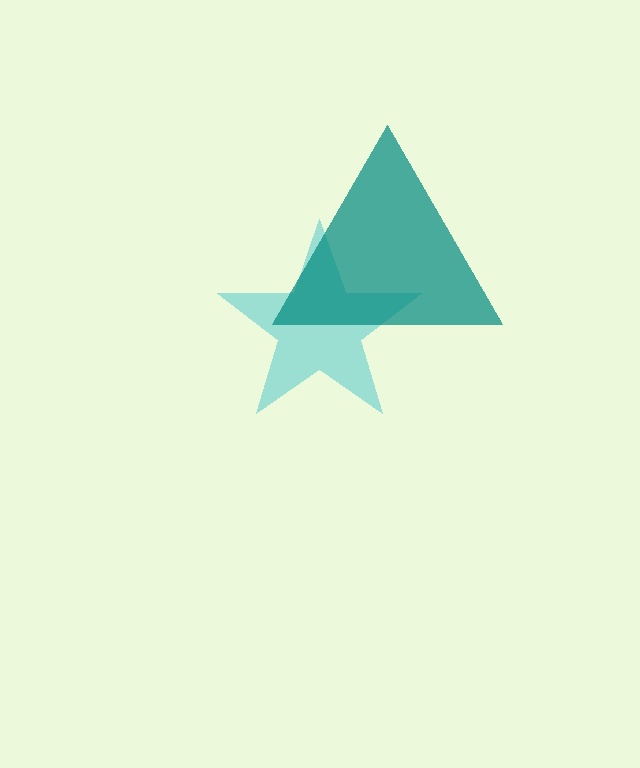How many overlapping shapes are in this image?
There are 2 overlapping shapes in the image.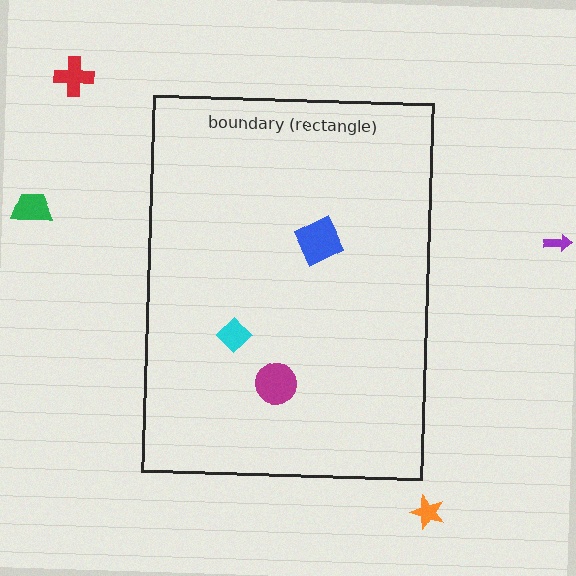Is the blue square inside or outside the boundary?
Inside.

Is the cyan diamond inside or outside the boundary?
Inside.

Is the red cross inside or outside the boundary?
Outside.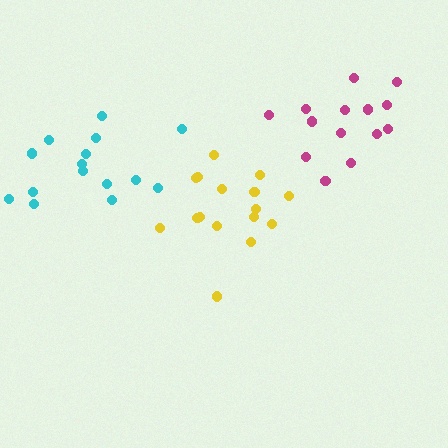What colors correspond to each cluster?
The clusters are colored: cyan, yellow, magenta.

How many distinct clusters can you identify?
There are 3 distinct clusters.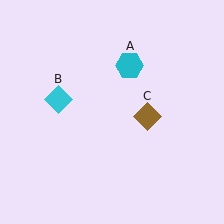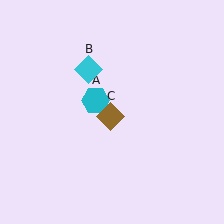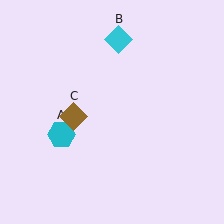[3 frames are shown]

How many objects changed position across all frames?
3 objects changed position: cyan hexagon (object A), cyan diamond (object B), brown diamond (object C).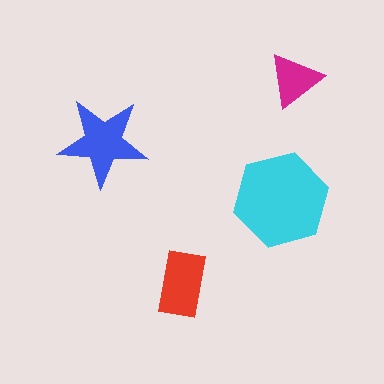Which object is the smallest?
The magenta triangle.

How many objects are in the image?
There are 4 objects in the image.